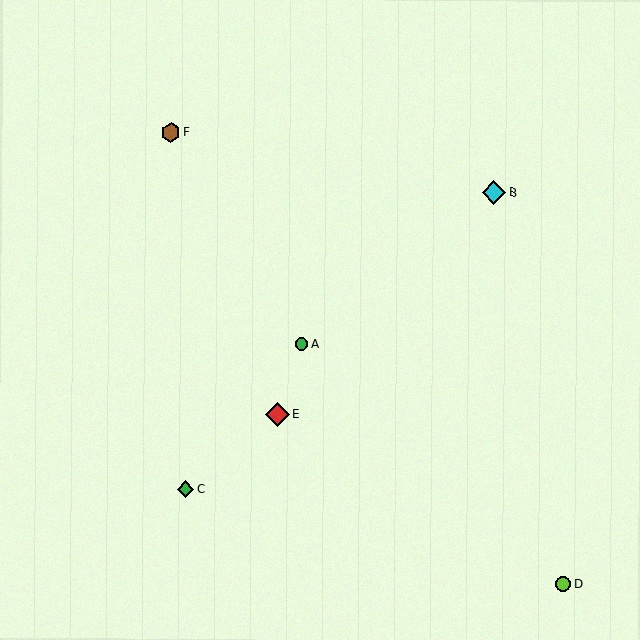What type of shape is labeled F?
Shape F is a brown hexagon.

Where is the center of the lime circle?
The center of the lime circle is at (563, 584).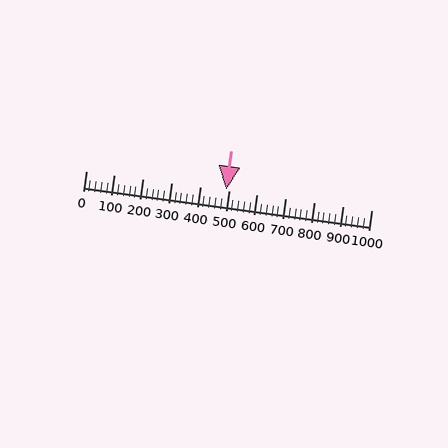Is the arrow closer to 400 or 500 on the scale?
The arrow is closer to 500.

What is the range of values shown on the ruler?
The ruler shows values from 0 to 1000.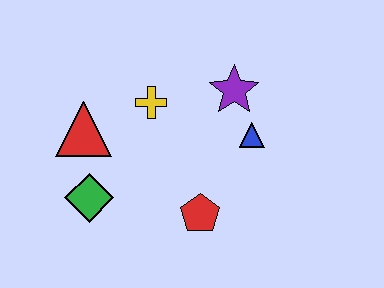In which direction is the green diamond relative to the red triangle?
The green diamond is below the red triangle.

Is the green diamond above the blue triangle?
No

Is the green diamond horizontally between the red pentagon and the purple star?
No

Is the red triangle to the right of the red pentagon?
No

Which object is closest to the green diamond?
The red triangle is closest to the green diamond.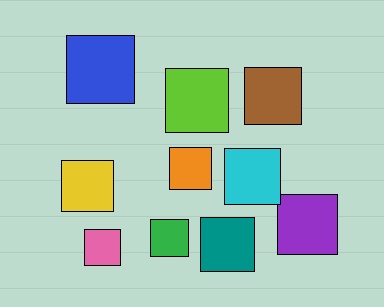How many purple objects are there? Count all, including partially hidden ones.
There is 1 purple object.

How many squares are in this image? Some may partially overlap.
There are 10 squares.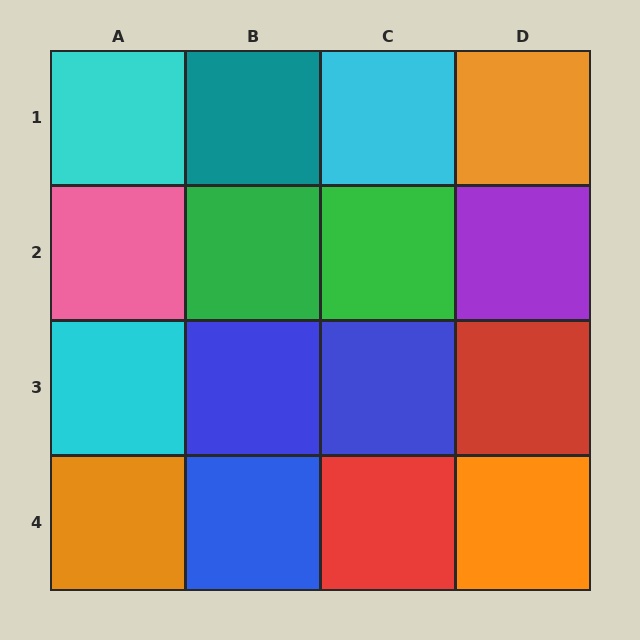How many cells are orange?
3 cells are orange.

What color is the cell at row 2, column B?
Green.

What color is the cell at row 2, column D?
Purple.